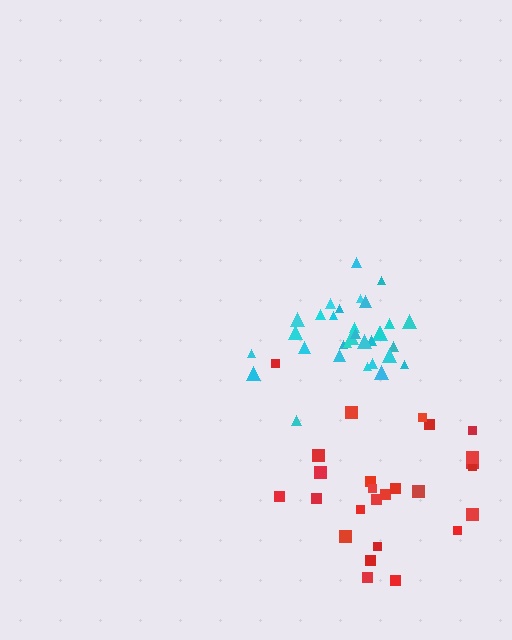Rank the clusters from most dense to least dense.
cyan, red.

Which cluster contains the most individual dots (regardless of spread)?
Cyan (32).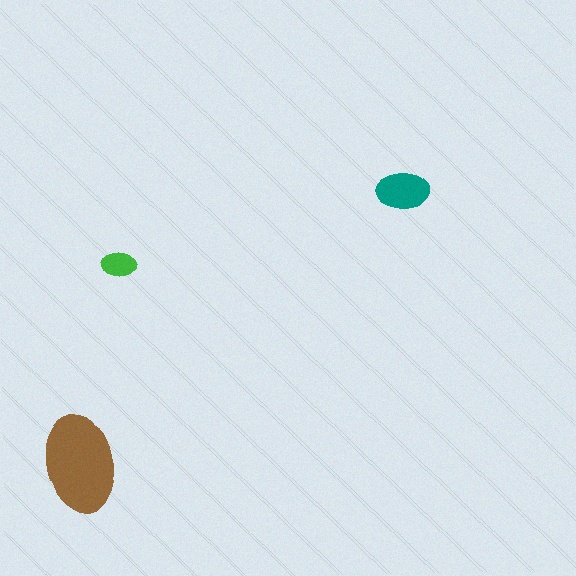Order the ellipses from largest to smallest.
the brown one, the teal one, the green one.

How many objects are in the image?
There are 3 objects in the image.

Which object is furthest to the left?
The brown ellipse is leftmost.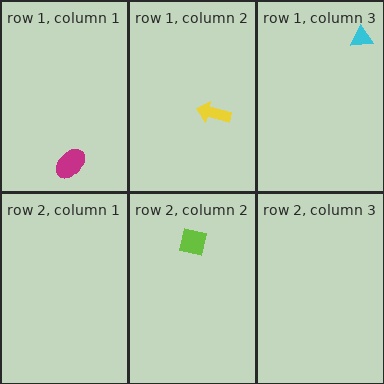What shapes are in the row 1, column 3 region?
The cyan triangle.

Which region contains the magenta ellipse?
The row 1, column 1 region.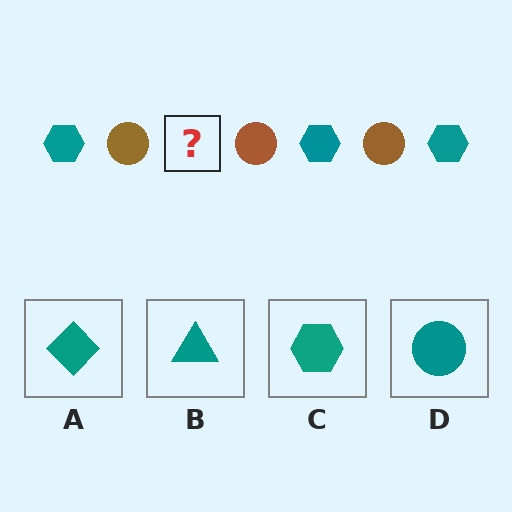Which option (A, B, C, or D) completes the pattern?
C.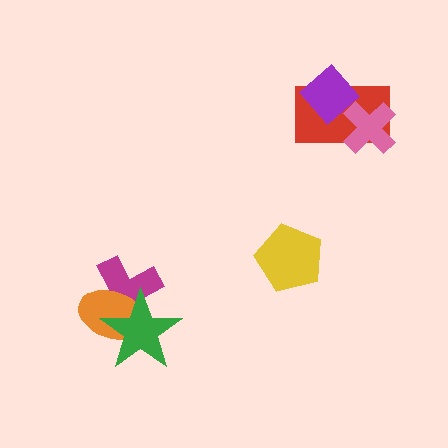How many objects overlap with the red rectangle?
2 objects overlap with the red rectangle.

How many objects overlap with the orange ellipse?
2 objects overlap with the orange ellipse.